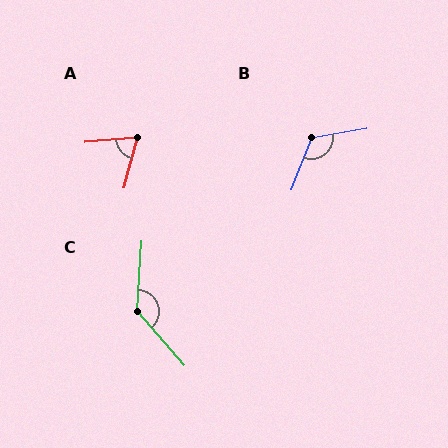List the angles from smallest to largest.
A (69°), B (121°), C (136°).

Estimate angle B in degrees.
Approximately 121 degrees.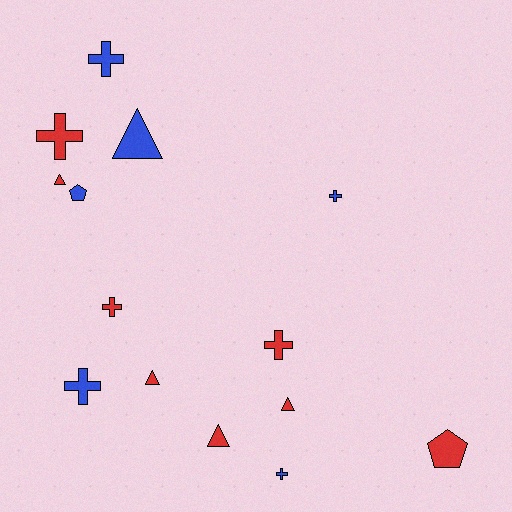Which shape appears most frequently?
Cross, with 7 objects.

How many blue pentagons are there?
There is 1 blue pentagon.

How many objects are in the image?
There are 14 objects.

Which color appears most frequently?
Red, with 8 objects.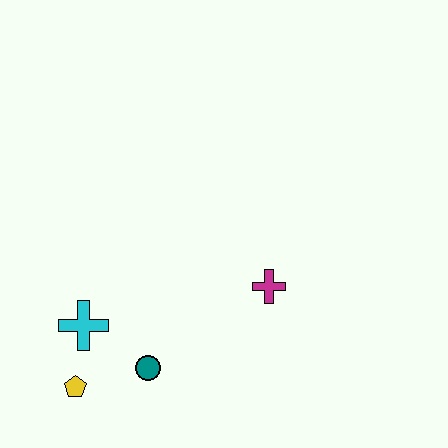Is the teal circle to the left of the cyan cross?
No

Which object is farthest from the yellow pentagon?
The magenta cross is farthest from the yellow pentagon.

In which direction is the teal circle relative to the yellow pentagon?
The teal circle is to the right of the yellow pentagon.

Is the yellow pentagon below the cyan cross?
Yes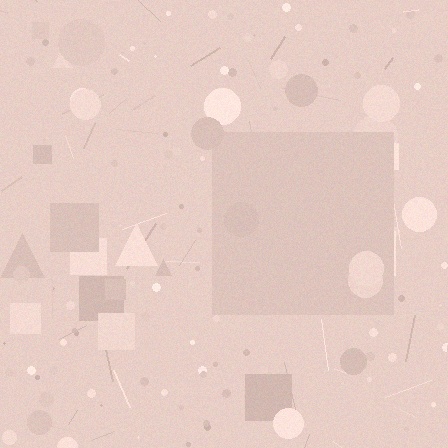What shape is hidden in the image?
A square is hidden in the image.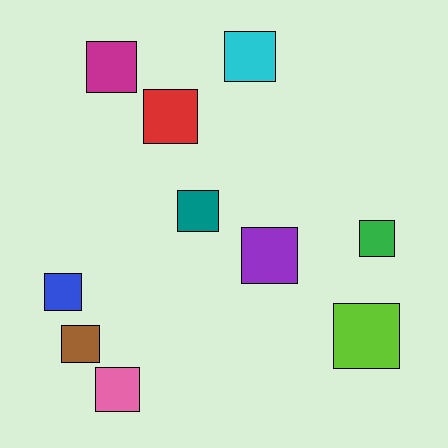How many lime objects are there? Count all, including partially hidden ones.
There is 1 lime object.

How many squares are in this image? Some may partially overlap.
There are 10 squares.